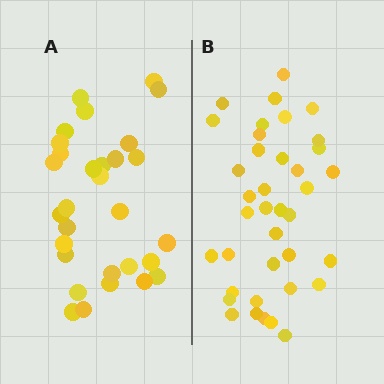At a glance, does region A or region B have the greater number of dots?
Region B (the right region) has more dots.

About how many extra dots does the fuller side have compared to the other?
Region B has roughly 8 or so more dots than region A.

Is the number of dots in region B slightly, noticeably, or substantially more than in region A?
Region B has noticeably more, but not dramatically so. The ratio is roughly 1.3 to 1.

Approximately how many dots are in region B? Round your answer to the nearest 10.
About 40 dots. (The exact count is 38, which rounds to 40.)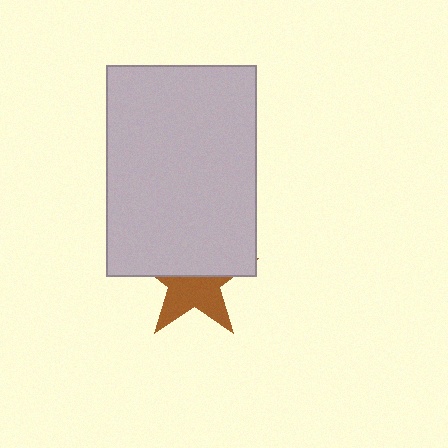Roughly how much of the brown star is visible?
About half of it is visible (roughly 48%).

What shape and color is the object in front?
The object in front is a light gray rectangle.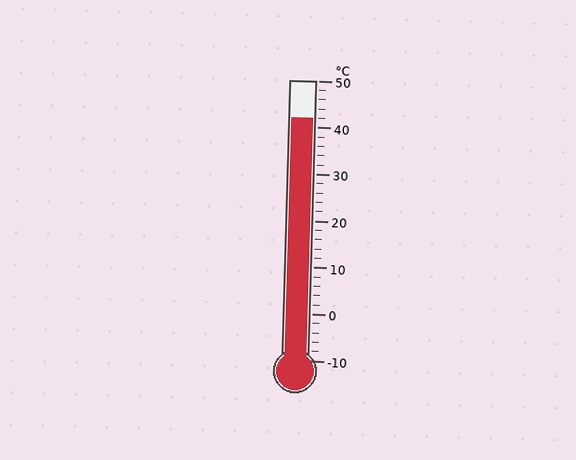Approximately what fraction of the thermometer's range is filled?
The thermometer is filled to approximately 85% of its range.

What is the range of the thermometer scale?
The thermometer scale ranges from -10°C to 50°C.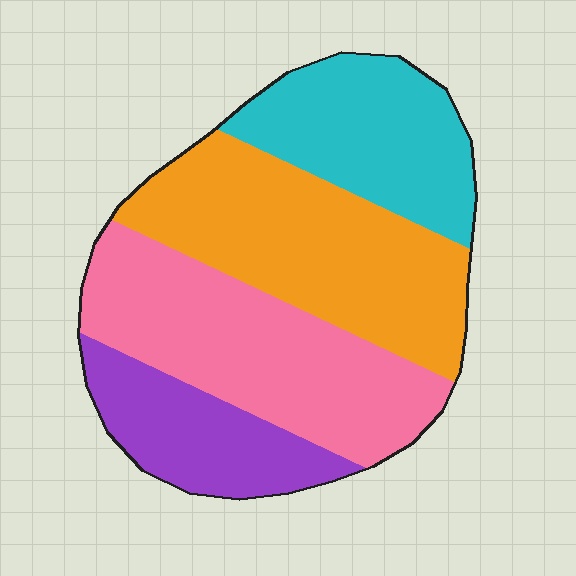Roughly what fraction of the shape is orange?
Orange takes up about one third (1/3) of the shape.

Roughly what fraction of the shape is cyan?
Cyan covers around 20% of the shape.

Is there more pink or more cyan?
Pink.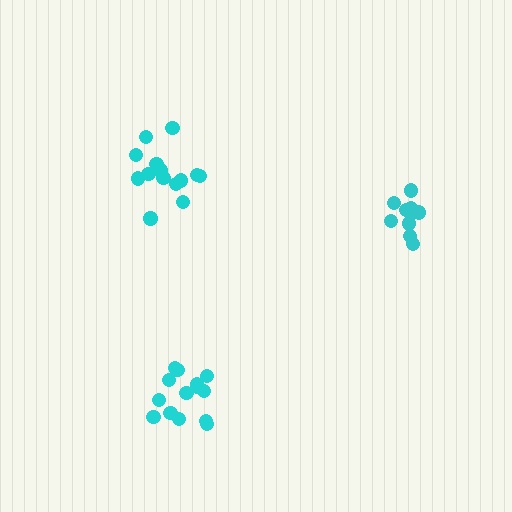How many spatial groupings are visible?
There are 3 spatial groupings.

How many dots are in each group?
Group 1: 14 dots, Group 2: 14 dots, Group 3: 10 dots (38 total).